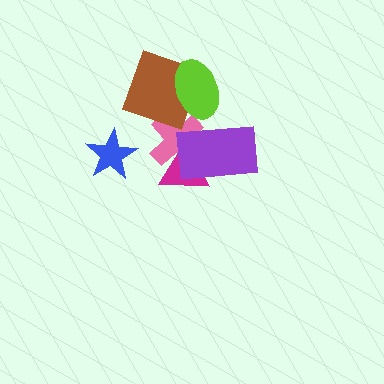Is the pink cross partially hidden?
Yes, it is partially covered by another shape.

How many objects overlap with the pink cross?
3 objects overlap with the pink cross.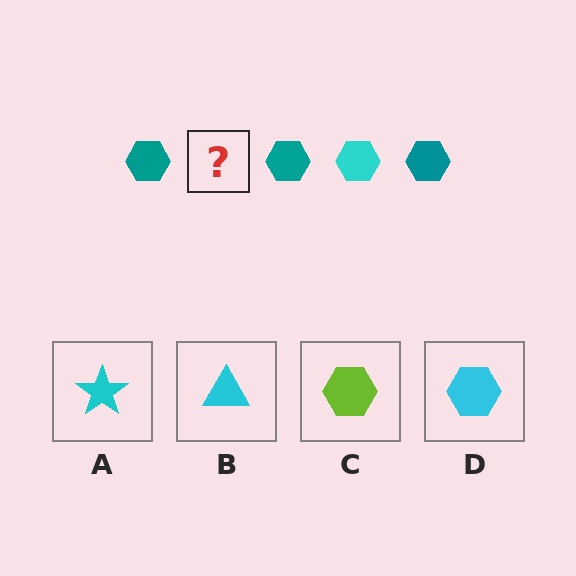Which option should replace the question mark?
Option D.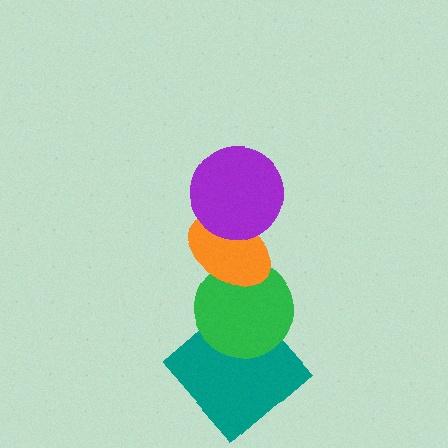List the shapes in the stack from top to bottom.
From top to bottom: the purple circle, the orange ellipse, the green circle, the teal diamond.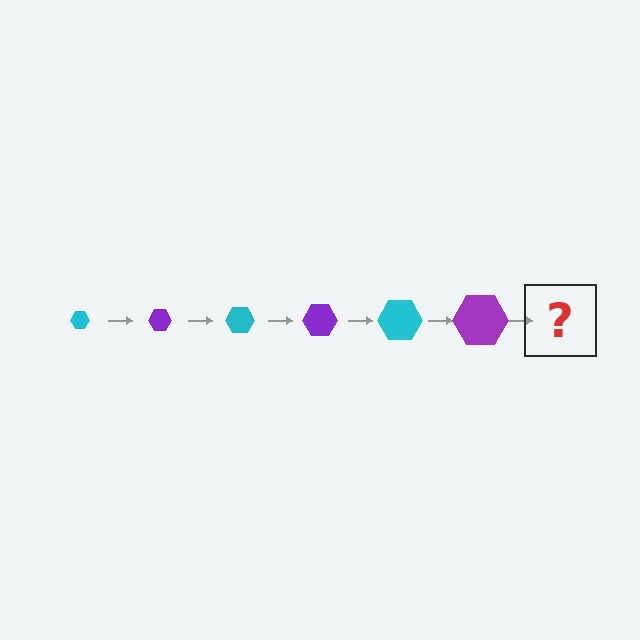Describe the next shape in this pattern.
It should be a cyan hexagon, larger than the previous one.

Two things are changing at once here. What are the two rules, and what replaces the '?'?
The two rules are that the hexagon grows larger each step and the color cycles through cyan and purple. The '?' should be a cyan hexagon, larger than the previous one.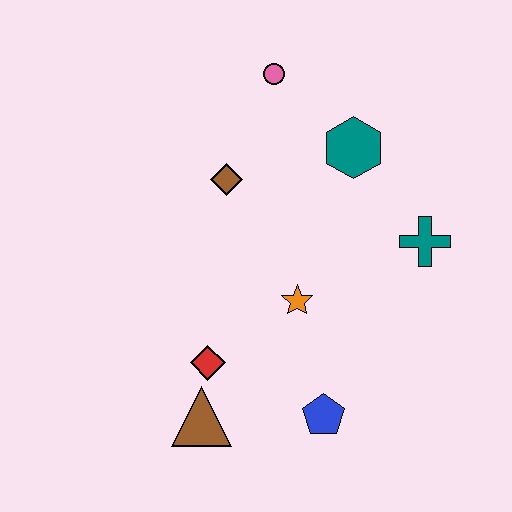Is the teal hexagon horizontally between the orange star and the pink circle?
No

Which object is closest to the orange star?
The red diamond is closest to the orange star.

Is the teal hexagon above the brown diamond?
Yes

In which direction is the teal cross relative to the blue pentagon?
The teal cross is above the blue pentagon.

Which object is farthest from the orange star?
The pink circle is farthest from the orange star.